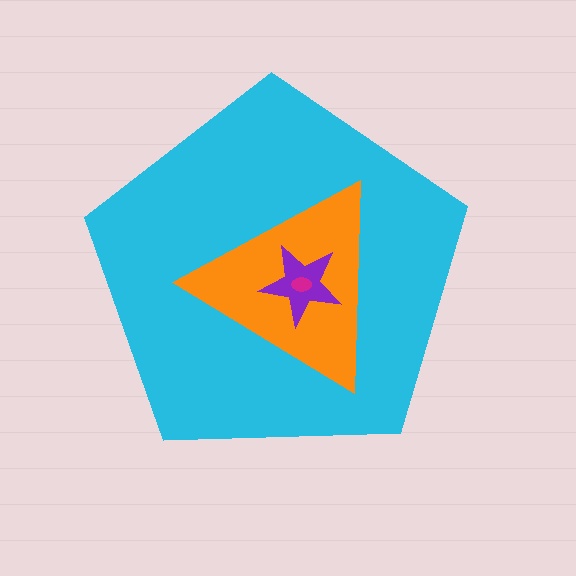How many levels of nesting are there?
4.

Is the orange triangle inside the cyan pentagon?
Yes.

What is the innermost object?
The magenta ellipse.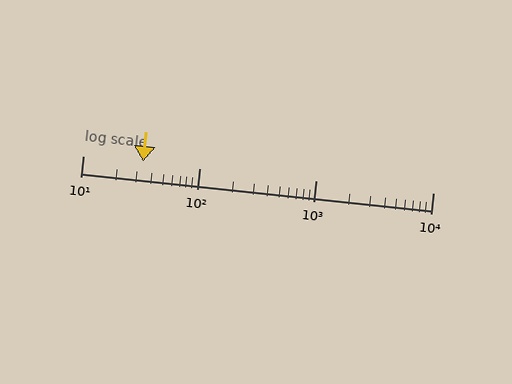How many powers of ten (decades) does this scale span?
The scale spans 3 decades, from 10 to 10000.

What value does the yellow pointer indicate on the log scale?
The pointer indicates approximately 33.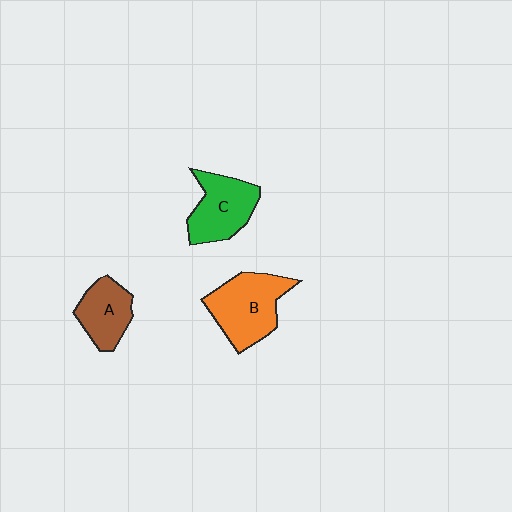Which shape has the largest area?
Shape B (orange).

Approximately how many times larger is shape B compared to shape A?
Approximately 1.5 times.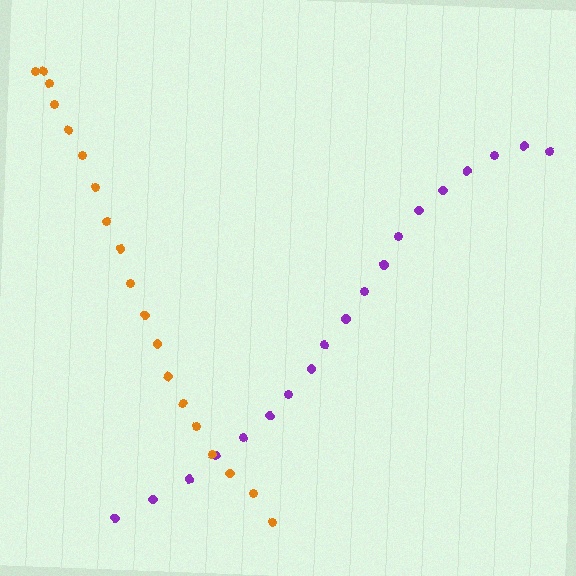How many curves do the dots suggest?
There are 2 distinct paths.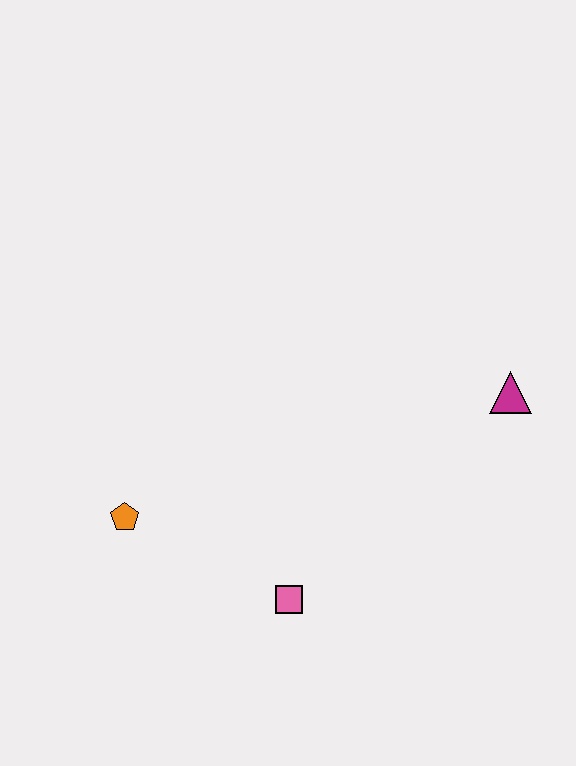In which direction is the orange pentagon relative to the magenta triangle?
The orange pentagon is to the left of the magenta triangle.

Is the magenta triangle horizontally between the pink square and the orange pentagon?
No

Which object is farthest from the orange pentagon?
The magenta triangle is farthest from the orange pentagon.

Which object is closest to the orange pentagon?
The pink square is closest to the orange pentagon.